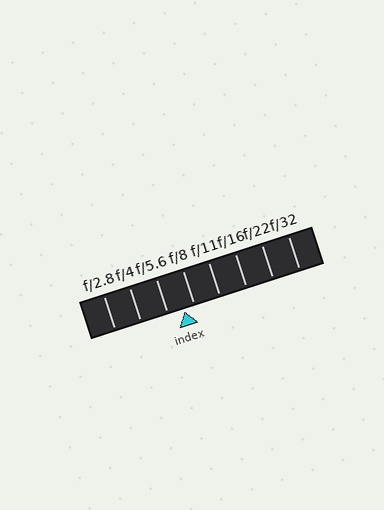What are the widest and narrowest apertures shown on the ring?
The widest aperture shown is f/2.8 and the narrowest is f/32.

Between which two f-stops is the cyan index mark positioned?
The index mark is between f/5.6 and f/8.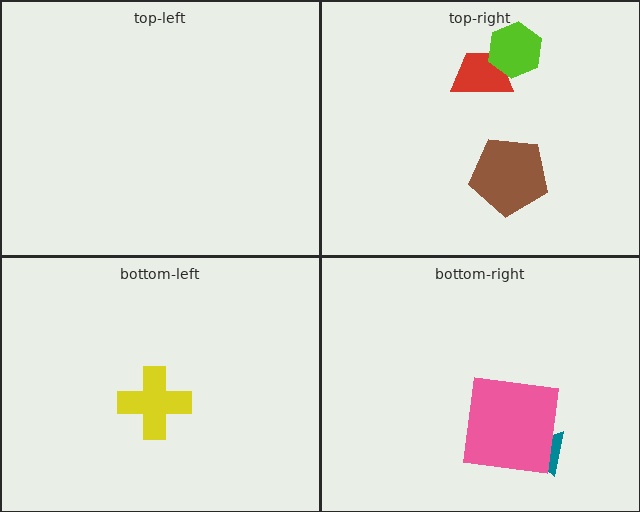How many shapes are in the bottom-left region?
1.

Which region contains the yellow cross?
The bottom-left region.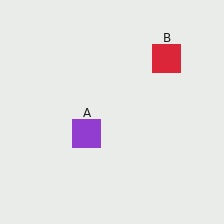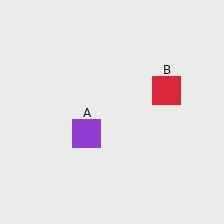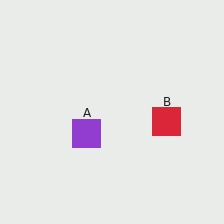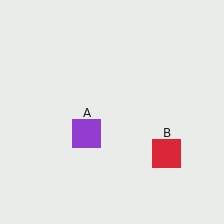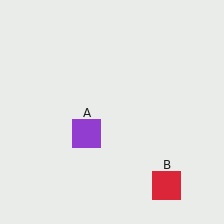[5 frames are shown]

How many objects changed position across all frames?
1 object changed position: red square (object B).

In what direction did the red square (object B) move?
The red square (object B) moved down.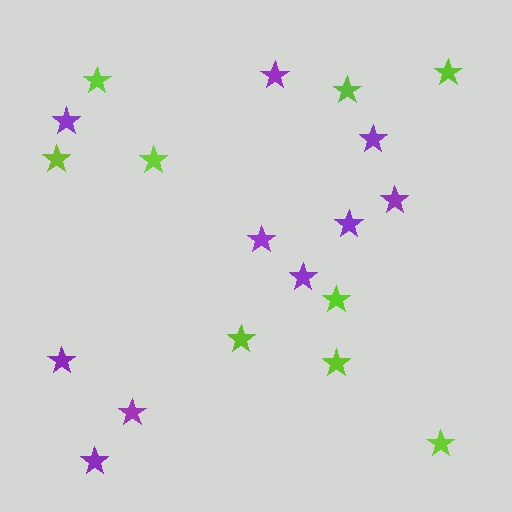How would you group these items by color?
There are 2 groups: one group of lime stars (9) and one group of purple stars (10).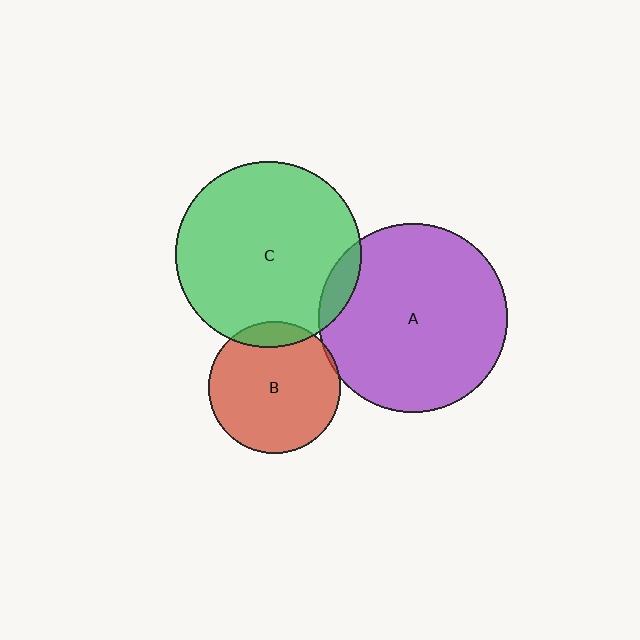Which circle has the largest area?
Circle A (purple).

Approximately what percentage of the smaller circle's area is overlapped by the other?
Approximately 5%.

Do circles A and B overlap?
Yes.